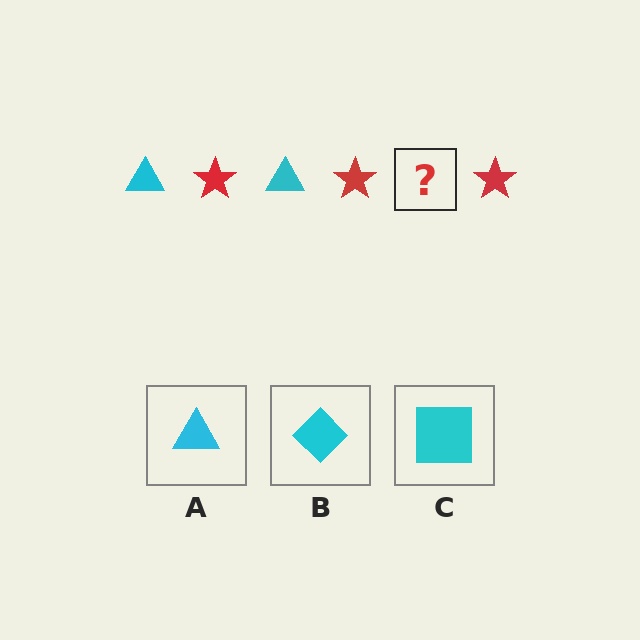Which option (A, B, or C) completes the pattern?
A.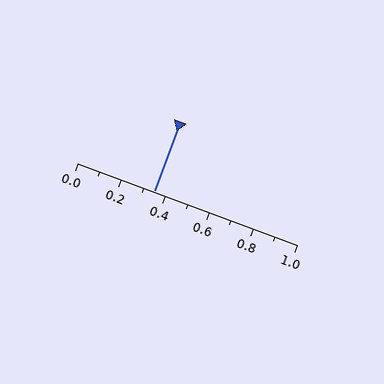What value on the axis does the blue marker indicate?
The marker indicates approximately 0.35.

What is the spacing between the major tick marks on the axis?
The major ticks are spaced 0.2 apart.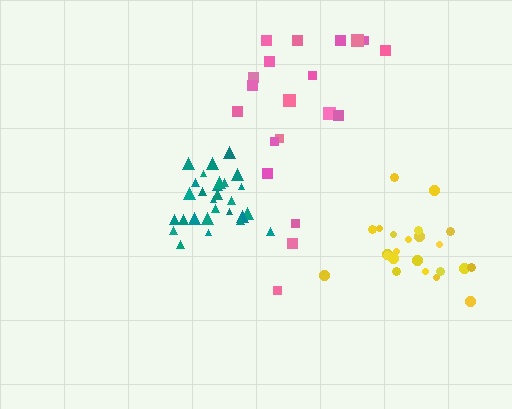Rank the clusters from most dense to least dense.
teal, yellow, pink.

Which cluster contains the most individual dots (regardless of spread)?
Teal (28).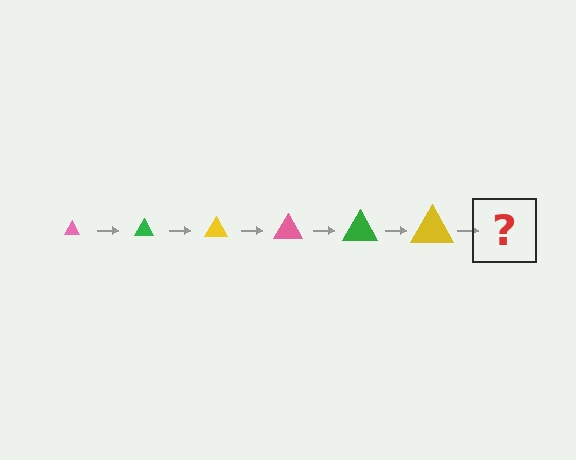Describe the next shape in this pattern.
It should be a pink triangle, larger than the previous one.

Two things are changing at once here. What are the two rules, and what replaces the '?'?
The two rules are that the triangle grows larger each step and the color cycles through pink, green, and yellow. The '?' should be a pink triangle, larger than the previous one.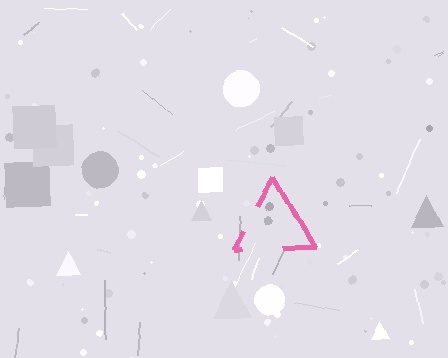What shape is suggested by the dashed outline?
The dashed outline suggests a triangle.